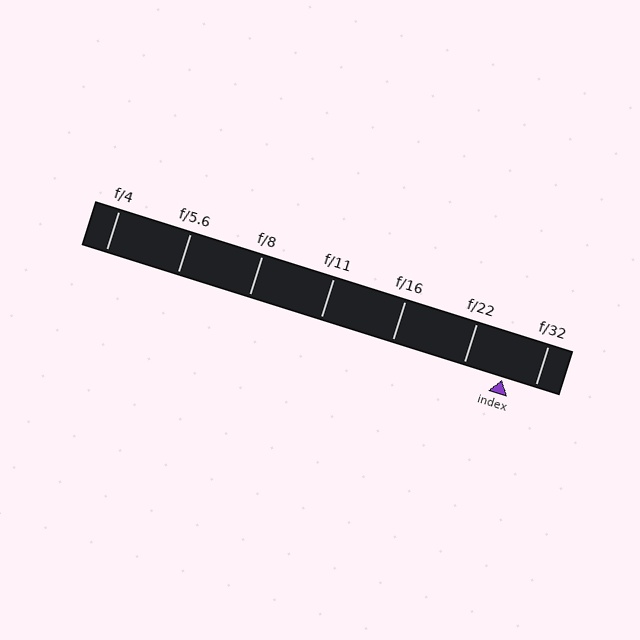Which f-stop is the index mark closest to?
The index mark is closest to f/32.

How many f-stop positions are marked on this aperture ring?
There are 7 f-stop positions marked.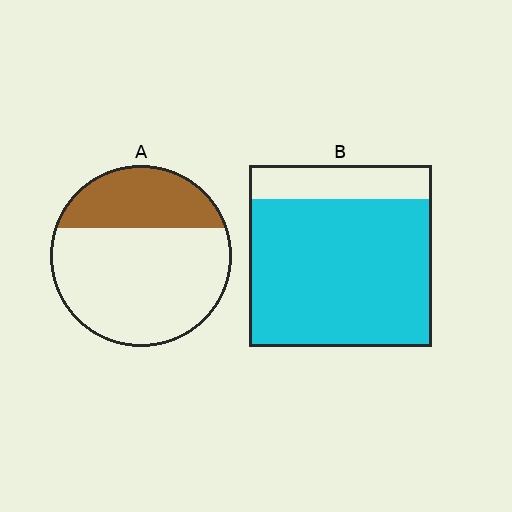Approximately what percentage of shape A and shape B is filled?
A is approximately 30% and B is approximately 80%.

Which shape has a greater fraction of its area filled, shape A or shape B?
Shape B.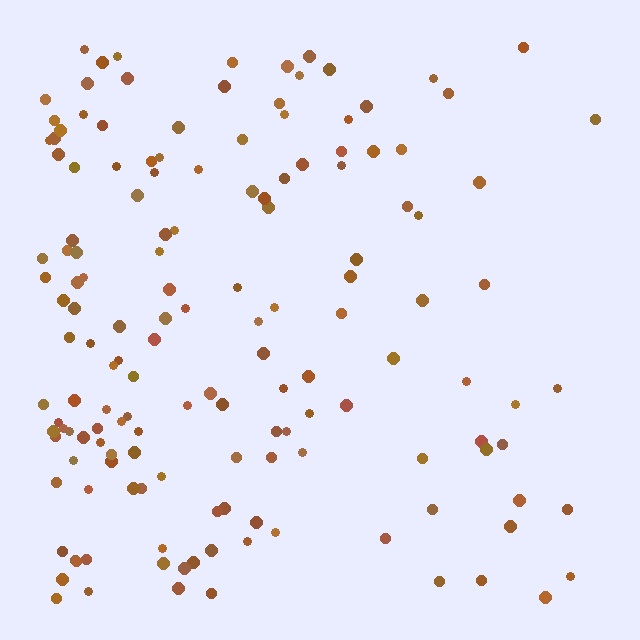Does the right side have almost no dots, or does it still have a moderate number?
Still a moderate number, just noticeably fewer than the left.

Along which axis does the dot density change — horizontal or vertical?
Horizontal.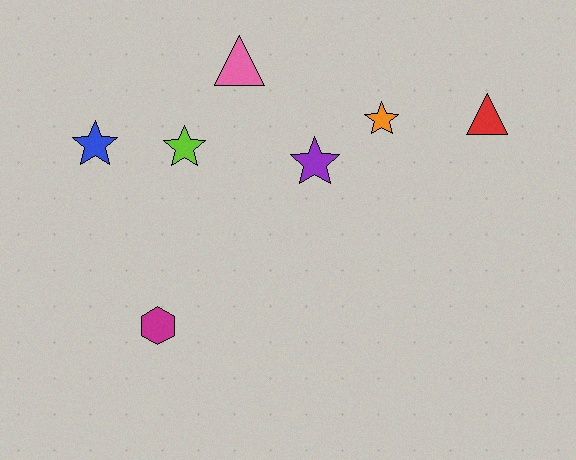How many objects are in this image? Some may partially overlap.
There are 7 objects.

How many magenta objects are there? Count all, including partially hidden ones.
There is 1 magenta object.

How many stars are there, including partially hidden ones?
There are 4 stars.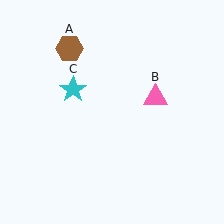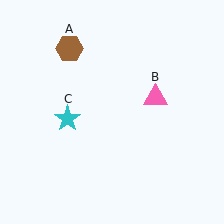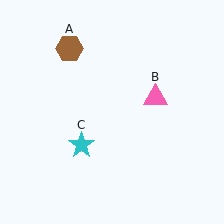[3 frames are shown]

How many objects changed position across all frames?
1 object changed position: cyan star (object C).